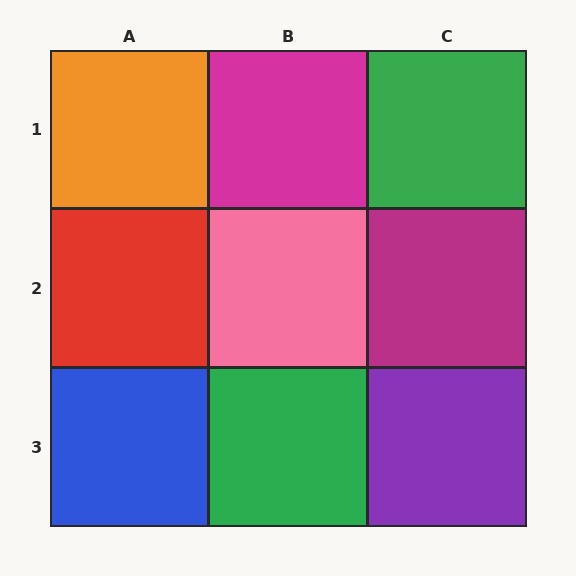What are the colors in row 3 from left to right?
Blue, green, purple.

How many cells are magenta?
2 cells are magenta.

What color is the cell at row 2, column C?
Magenta.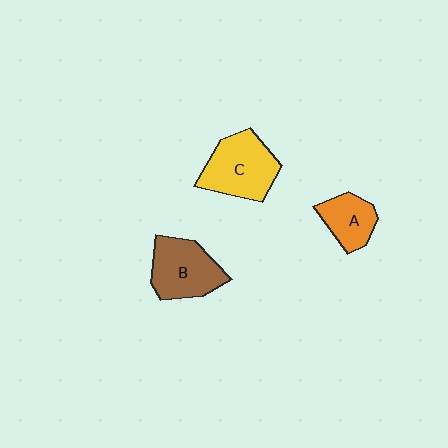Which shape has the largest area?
Shape C (yellow).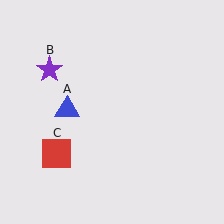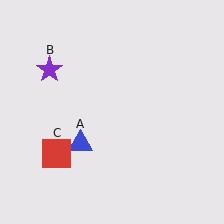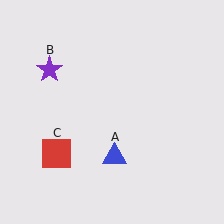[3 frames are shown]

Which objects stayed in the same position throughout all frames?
Purple star (object B) and red square (object C) remained stationary.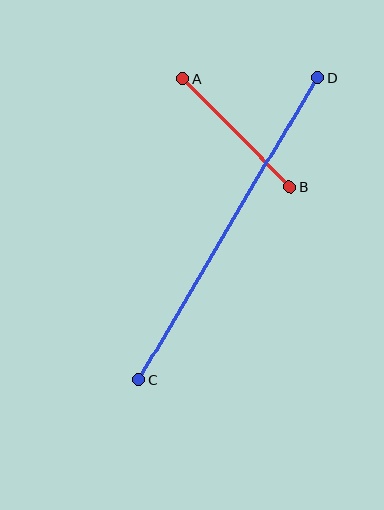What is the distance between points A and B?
The distance is approximately 152 pixels.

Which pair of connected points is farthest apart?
Points C and D are farthest apart.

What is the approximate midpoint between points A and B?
The midpoint is at approximately (237, 133) pixels.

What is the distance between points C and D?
The distance is approximately 351 pixels.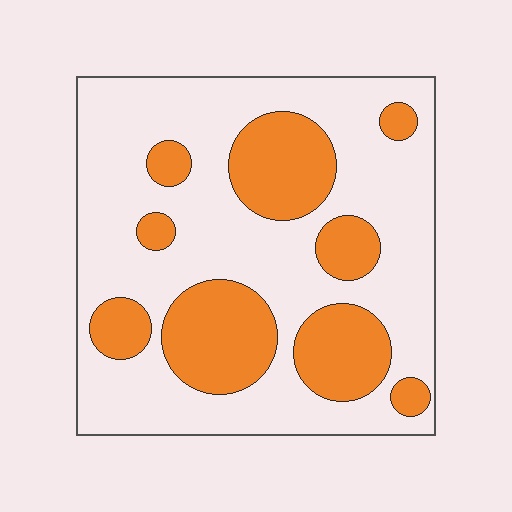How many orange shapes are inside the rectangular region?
9.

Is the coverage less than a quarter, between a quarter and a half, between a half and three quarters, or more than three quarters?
Between a quarter and a half.